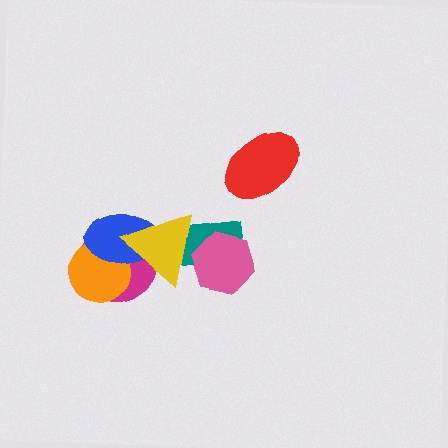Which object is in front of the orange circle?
The blue ellipse is in front of the orange circle.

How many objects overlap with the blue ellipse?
3 objects overlap with the blue ellipse.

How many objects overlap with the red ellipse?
0 objects overlap with the red ellipse.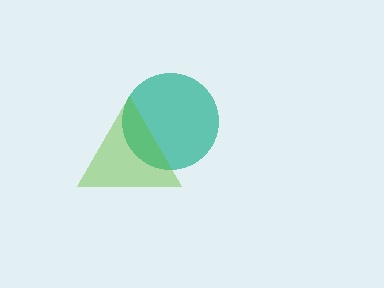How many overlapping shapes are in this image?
There are 2 overlapping shapes in the image.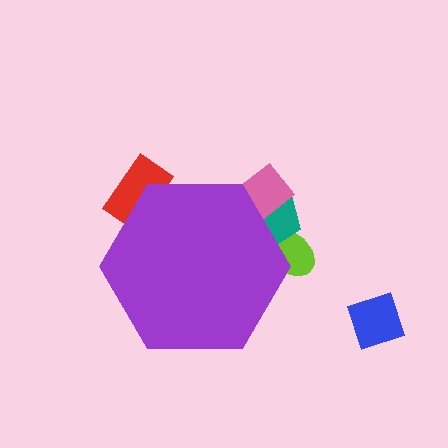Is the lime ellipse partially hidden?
Yes, the lime ellipse is partially hidden behind the purple hexagon.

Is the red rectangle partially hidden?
Yes, the red rectangle is partially hidden behind the purple hexagon.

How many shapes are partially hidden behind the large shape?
4 shapes are partially hidden.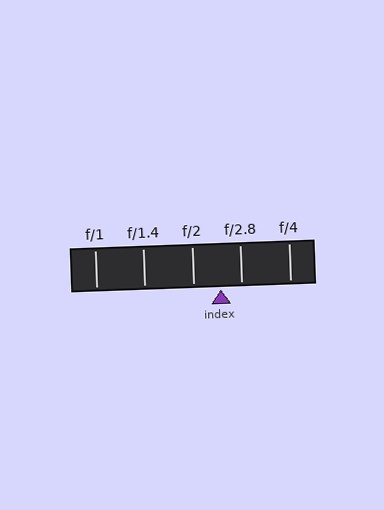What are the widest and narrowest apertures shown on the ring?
The widest aperture shown is f/1 and the narrowest is f/4.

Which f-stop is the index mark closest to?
The index mark is closest to f/2.8.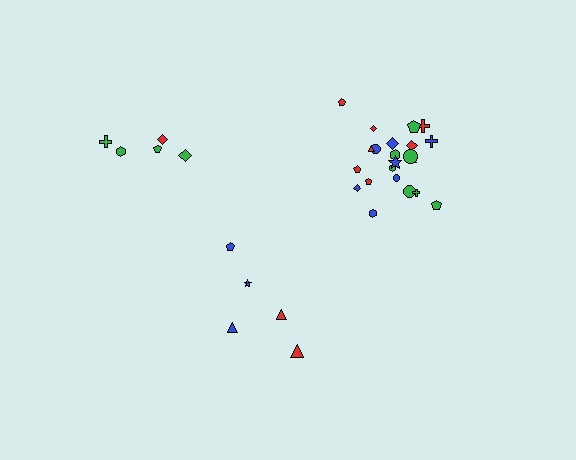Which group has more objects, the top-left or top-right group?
The top-right group.